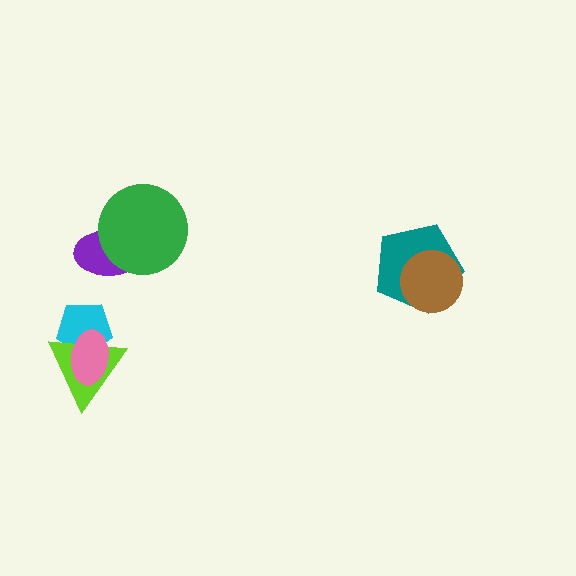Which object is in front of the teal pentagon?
The brown circle is in front of the teal pentagon.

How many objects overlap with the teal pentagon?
1 object overlaps with the teal pentagon.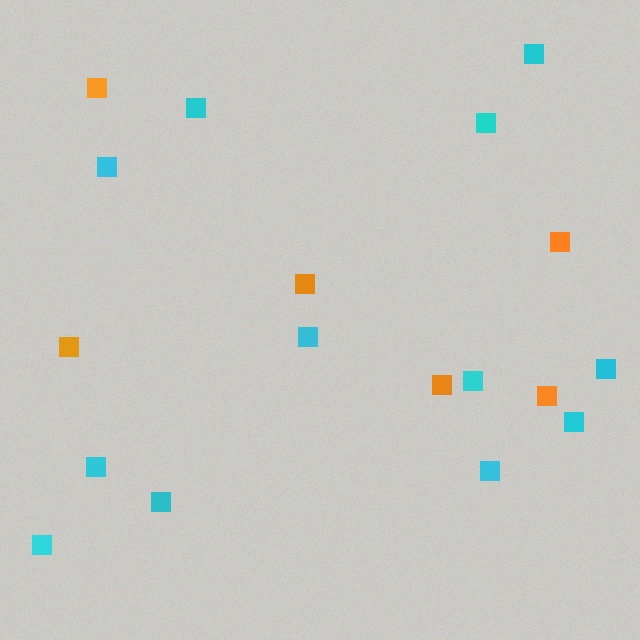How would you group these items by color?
There are 2 groups: one group of orange squares (6) and one group of cyan squares (12).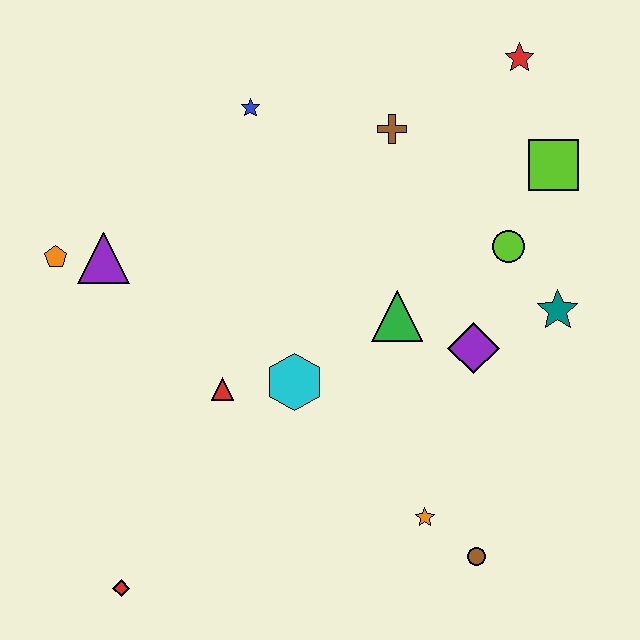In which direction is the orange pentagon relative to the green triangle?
The orange pentagon is to the left of the green triangle.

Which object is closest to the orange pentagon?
The purple triangle is closest to the orange pentagon.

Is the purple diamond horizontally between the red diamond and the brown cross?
No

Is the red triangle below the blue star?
Yes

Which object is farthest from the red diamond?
The red star is farthest from the red diamond.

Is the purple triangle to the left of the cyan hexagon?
Yes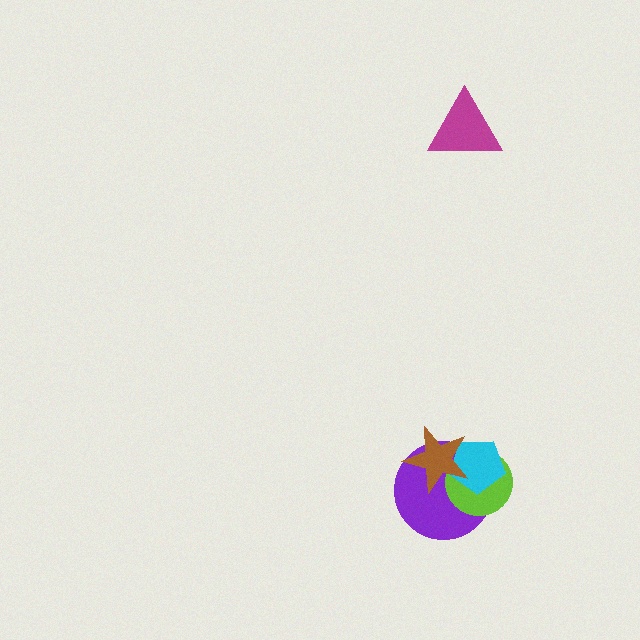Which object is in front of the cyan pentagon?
The brown star is in front of the cyan pentagon.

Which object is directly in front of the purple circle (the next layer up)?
The lime circle is directly in front of the purple circle.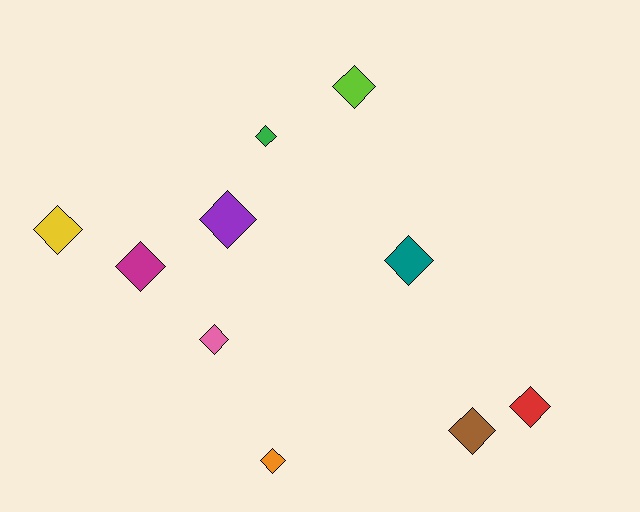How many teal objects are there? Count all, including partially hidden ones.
There is 1 teal object.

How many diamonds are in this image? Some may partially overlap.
There are 10 diamonds.